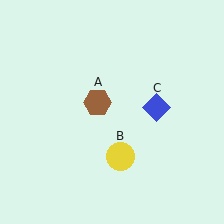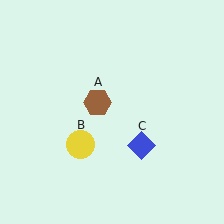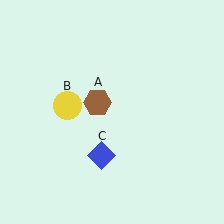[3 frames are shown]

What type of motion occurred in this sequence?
The yellow circle (object B), blue diamond (object C) rotated clockwise around the center of the scene.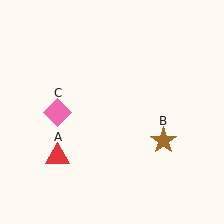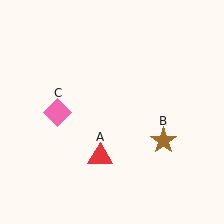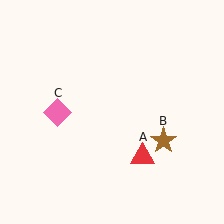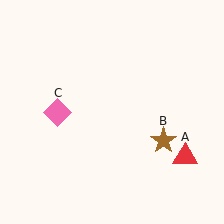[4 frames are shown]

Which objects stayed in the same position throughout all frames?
Brown star (object B) and pink diamond (object C) remained stationary.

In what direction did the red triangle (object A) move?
The red triangle (object A) moved right.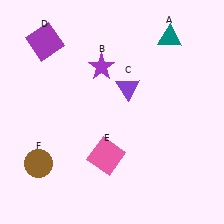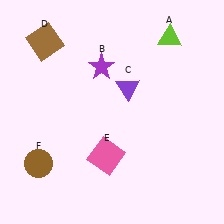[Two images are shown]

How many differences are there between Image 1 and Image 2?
There are 2 differences between the two images.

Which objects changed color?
A changed from teal to lime. D changed from purple to brown.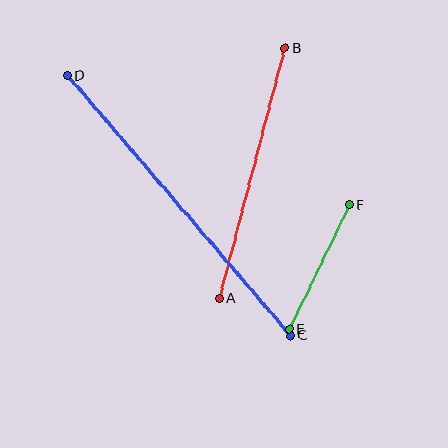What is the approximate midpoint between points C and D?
The midpoint is at approximately (179, 206) pixels.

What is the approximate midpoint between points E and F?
The midpoint is at approximately (319, 267) pixels.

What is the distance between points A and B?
The distance is approximately 259 pixels.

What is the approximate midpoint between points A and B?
The midpoint is at approximately (252, 173) pixels.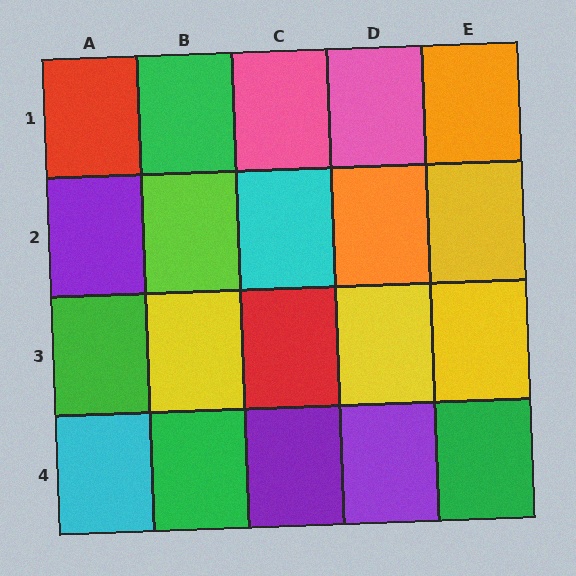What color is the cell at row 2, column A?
Purple.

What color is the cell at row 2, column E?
Yellow.